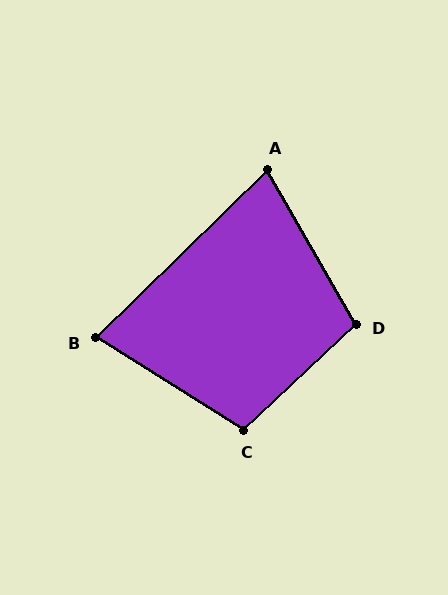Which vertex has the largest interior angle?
C, at approximately 104 degrees.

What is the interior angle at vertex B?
Approximately 76 degrees (acute).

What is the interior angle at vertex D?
Approximately 104 degrees (obtuse).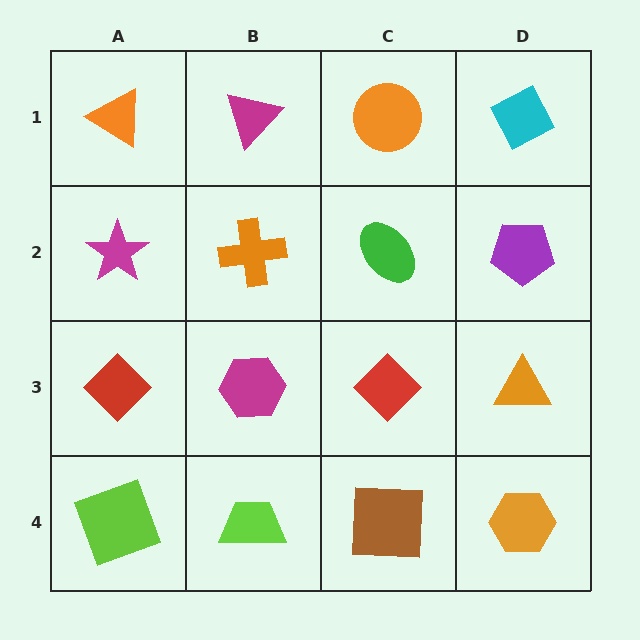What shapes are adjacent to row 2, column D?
A cyan diamond (row 1, column D), an orange triangle (row 3, column D), a green ellipse (row 2, column C).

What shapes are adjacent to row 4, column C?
A red diamond (row 3, column C), a lime trapezoid (row 4, column B), an orange hexagon (row 4, column D).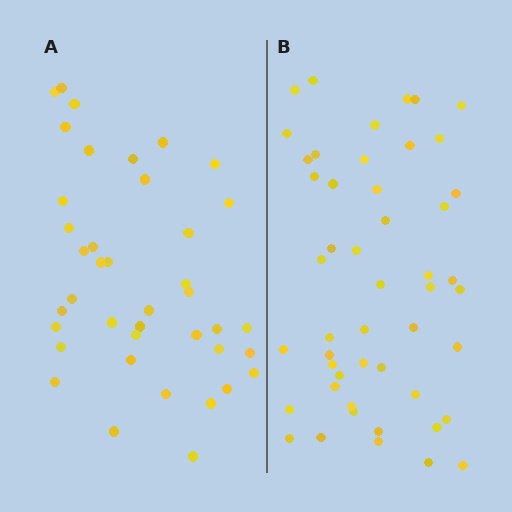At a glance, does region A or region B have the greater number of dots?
Region B (the right region) has more dots.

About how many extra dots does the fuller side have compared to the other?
Region B has roughly 8 or so more dots than region A.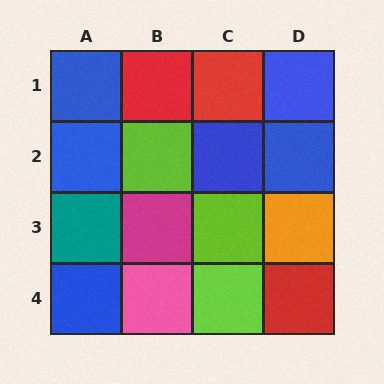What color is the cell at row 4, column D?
Red.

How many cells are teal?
1 cell is teal.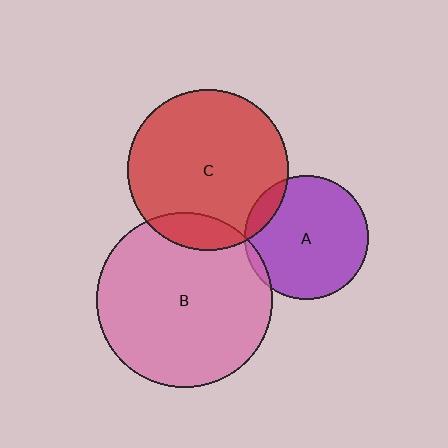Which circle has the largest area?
Circle B (pink).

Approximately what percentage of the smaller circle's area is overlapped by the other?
Approximately 15%.